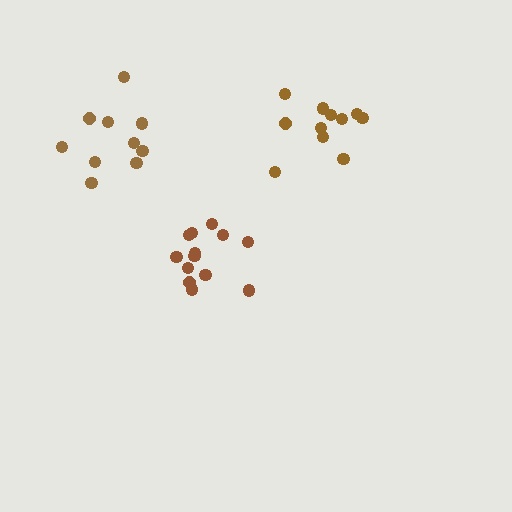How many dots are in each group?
Group 1: 11 dots, Group 2: 13 dots, Group 3: 10 dots (34 total).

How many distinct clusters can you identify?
There are 3 distinct clusters.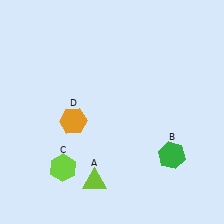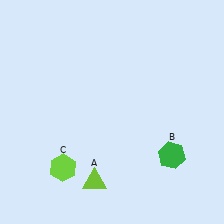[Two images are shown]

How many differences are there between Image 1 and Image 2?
There is 1 difference between the two images.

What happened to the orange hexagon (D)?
The orange hexagon (D) was removed in Image 2. It was in the bottom-left area of Image 1.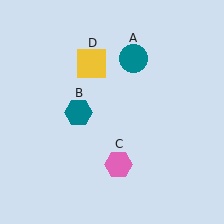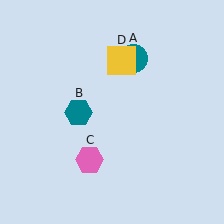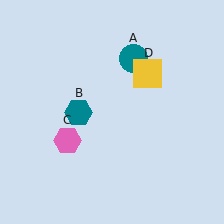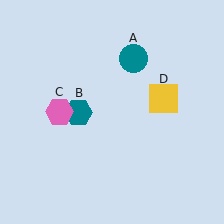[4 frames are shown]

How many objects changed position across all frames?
2 objects changed position: pink hexagon (object C), yellow square (object D).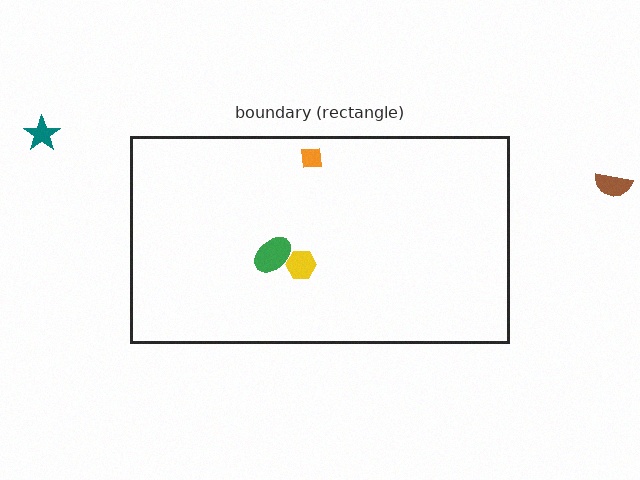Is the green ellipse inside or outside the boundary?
Inside.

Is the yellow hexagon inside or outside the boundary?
Inside.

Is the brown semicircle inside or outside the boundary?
Outside.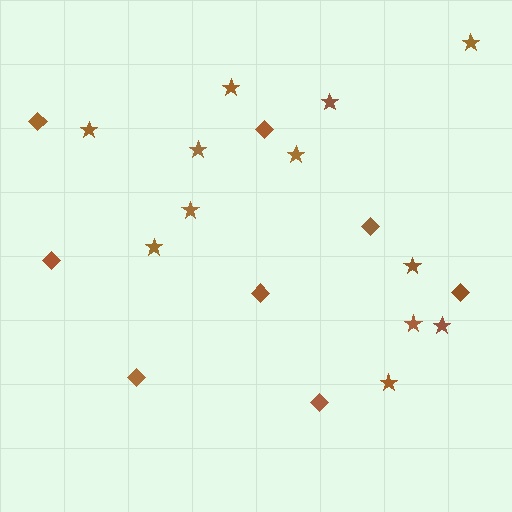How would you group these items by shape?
There are 2 groups: one group of diamonds (8) and one group of stars (12).